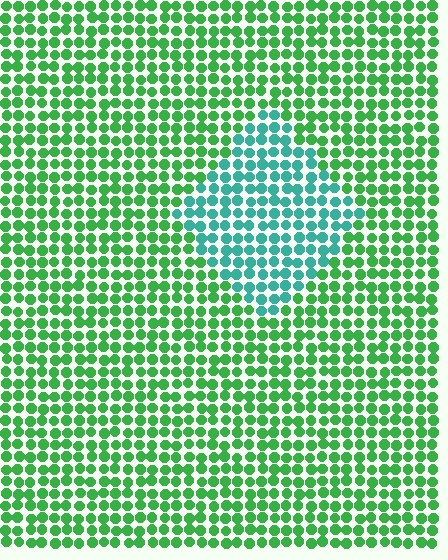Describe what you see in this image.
The image is filled with small green elements in a uniform arrangement. A diamond-shaped region is visible where the elements are tinted to a slightly different hue, forming a subtle color boundary.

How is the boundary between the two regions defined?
The boundary is defined purely by a slight shift in hue (about 43 degrees). Spacing, size, and orientation are identical on both sides.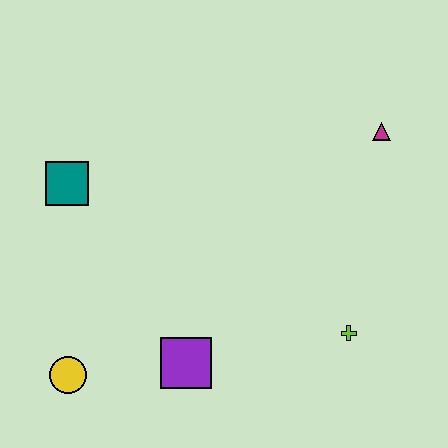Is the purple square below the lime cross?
Yes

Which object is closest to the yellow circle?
The purple square is closest to the yellow circle.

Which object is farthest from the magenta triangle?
The yellow circle is farthest from the magenta triangle.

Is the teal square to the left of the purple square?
Yes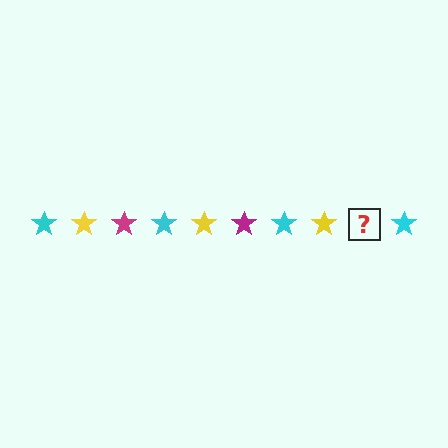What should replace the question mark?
The question mark should be replaced with a magenta star.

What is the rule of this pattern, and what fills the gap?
The rule is that the pattern cycles through cyan, yellow, magenta stars. The gap should be filled with a magenta star.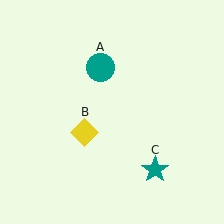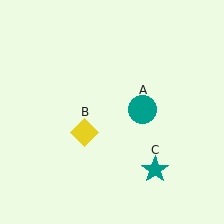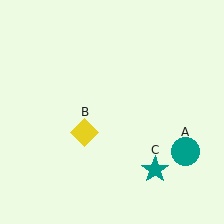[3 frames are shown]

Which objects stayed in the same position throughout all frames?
Yellow diamond (object B) and teal star (object C) remained stationary.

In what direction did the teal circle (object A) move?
The teal circle (object A) moved down and to the right.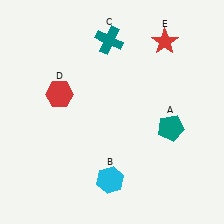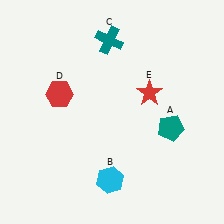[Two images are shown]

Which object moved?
The red star (E) moved down.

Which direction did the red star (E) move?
The red star (E) moved down.